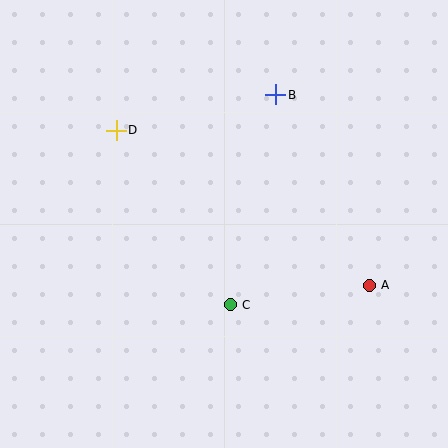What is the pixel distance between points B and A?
The distance between B and A is 212 pixels.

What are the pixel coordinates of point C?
Point C is at (230, 305).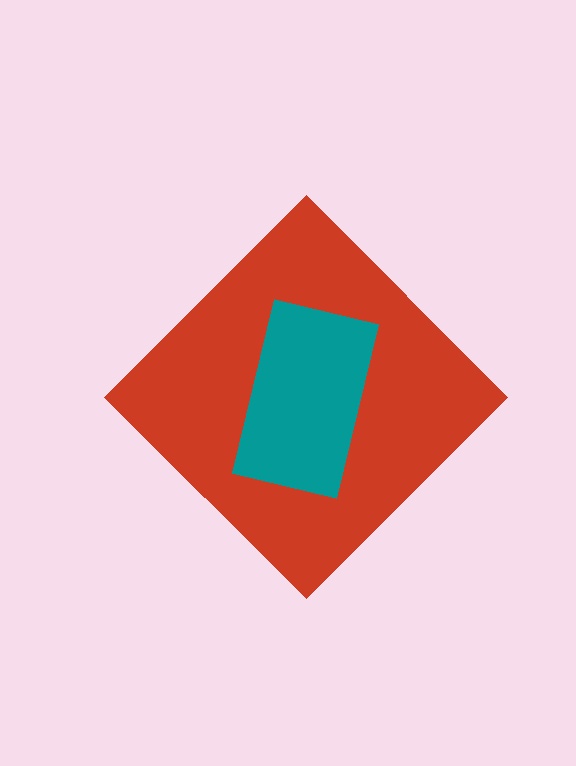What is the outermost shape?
The red diamond.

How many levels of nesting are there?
2.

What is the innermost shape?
The teal rectangle.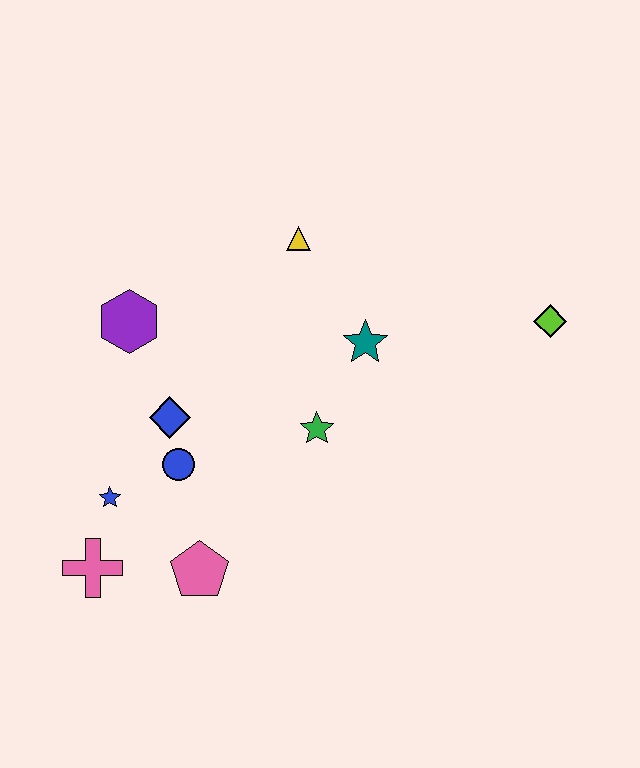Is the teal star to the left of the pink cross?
No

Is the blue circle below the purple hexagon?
Yes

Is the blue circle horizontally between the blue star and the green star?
Yes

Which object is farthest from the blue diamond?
The lime diamond is farthest from the blue diamond.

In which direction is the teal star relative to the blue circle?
The teal star is to the right of the blue circle.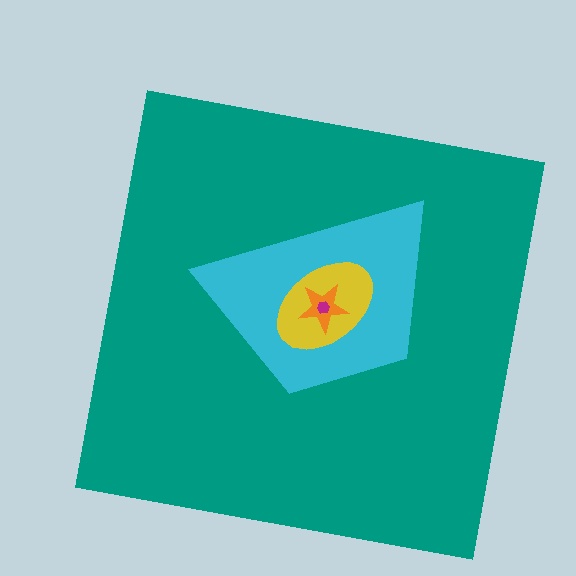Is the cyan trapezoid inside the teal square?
Yes.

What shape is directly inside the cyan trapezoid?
The yellow ellipse.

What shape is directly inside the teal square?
The cyan trapezoid.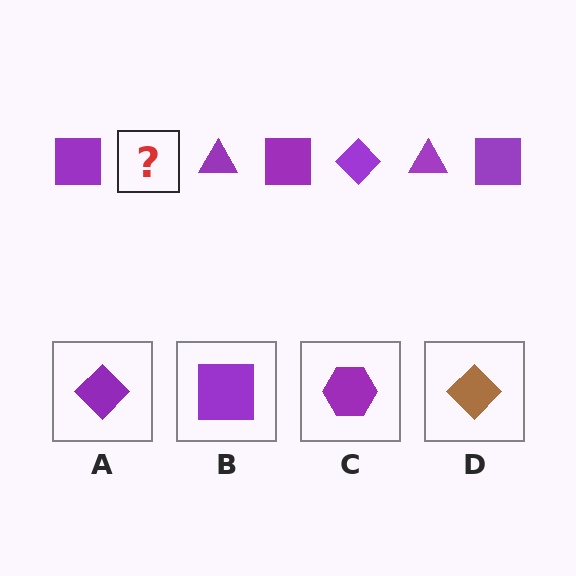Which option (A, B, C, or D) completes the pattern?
A.